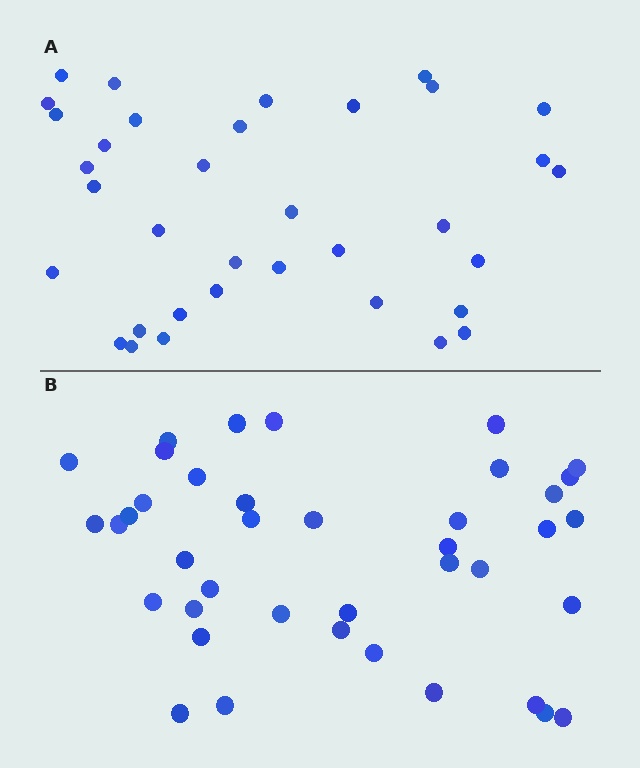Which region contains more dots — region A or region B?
Region B (the bottom region) has more dots.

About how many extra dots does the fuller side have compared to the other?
Region B has about 5 more dots than region A.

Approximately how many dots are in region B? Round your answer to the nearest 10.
About 40 dots.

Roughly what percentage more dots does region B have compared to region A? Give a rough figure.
About 15% more.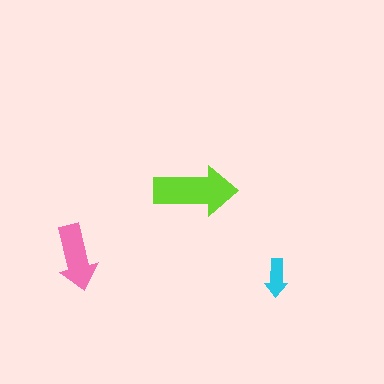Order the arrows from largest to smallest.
the lime one, the pink one, the cyan one.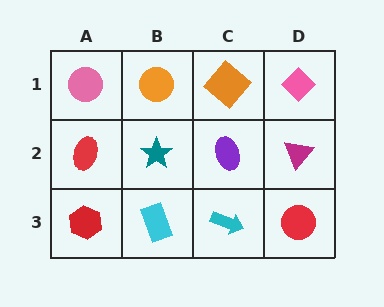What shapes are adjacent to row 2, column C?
An orange diamond (row 1, column C), a cyan arrow (row 3, column C), a teal star (row 2, column B), a magenta triangle (row 2, column D).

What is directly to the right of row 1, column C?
A pink diamond.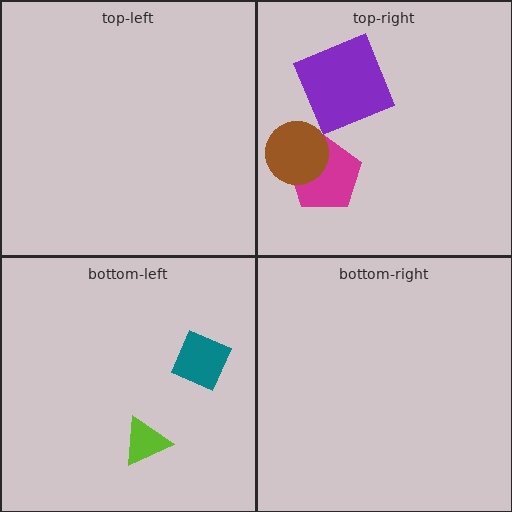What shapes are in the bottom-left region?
The lime triangle, the teal diamond.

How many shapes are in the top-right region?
3.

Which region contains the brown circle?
The top-right region.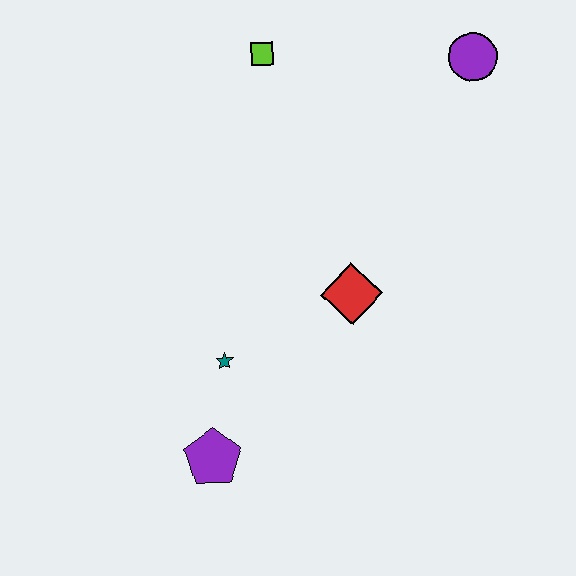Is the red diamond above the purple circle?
No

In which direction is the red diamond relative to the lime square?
The red diamond is below the lime square.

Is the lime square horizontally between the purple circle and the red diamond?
No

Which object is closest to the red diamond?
The teal star is closest to the red diamond.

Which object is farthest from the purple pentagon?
The purple circle is farthest from the purple pentagon.